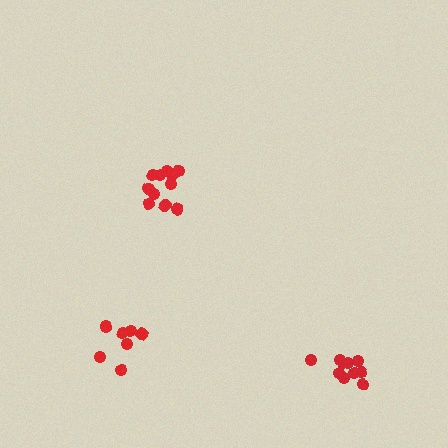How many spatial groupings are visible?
There are 3 spatial groupings.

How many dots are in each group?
Group 1: 7 dots, Group 2: 11 dots, Group 3: 10 dots (28 total).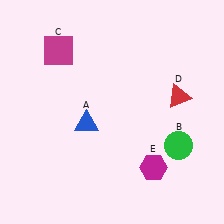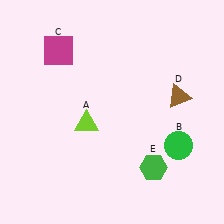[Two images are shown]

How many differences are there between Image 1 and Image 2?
There are 3 differences between the two images.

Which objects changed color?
A changed from blue to lime. D changed from red to brown. E changed from magenta to green.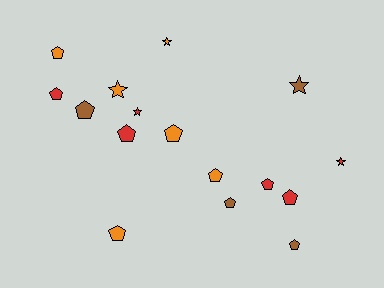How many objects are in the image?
There are 16 objects.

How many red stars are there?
There are 2 red stars.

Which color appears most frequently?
Red, with 6 objects.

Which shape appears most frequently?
Pentagon, with 11 objects.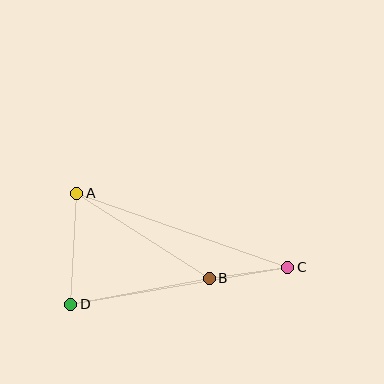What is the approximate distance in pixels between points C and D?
The distance between C and D is approximately 220 pixels.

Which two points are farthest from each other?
Points A and C are farthest from each other.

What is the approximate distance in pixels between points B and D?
The distance between B and D is approximately 141 pixels.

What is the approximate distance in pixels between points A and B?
The distance between A and B is approximately 158 pixels.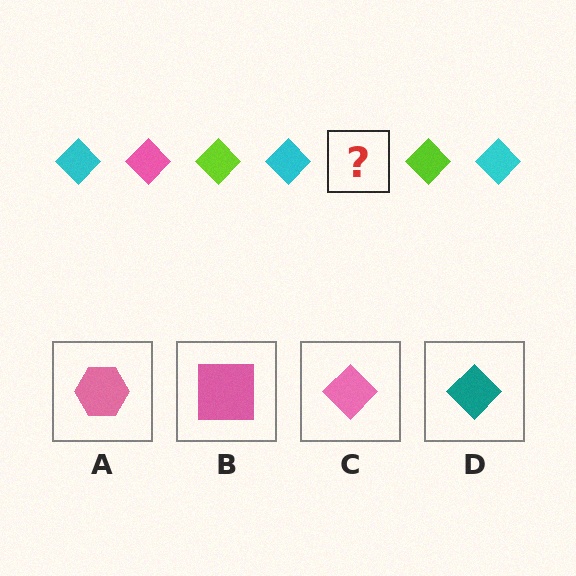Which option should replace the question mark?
Option C.